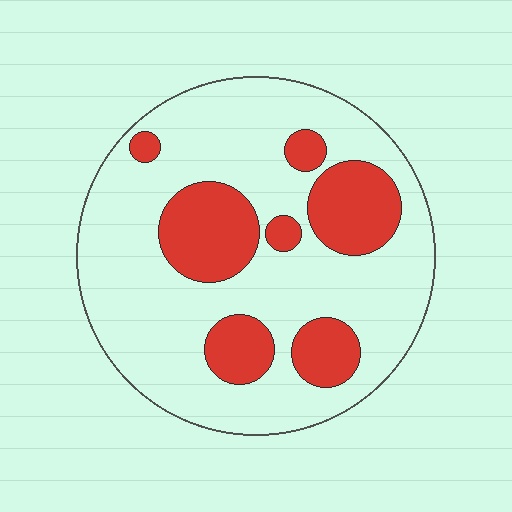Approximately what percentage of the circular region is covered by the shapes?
Approximately 25%.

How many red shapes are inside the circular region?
7.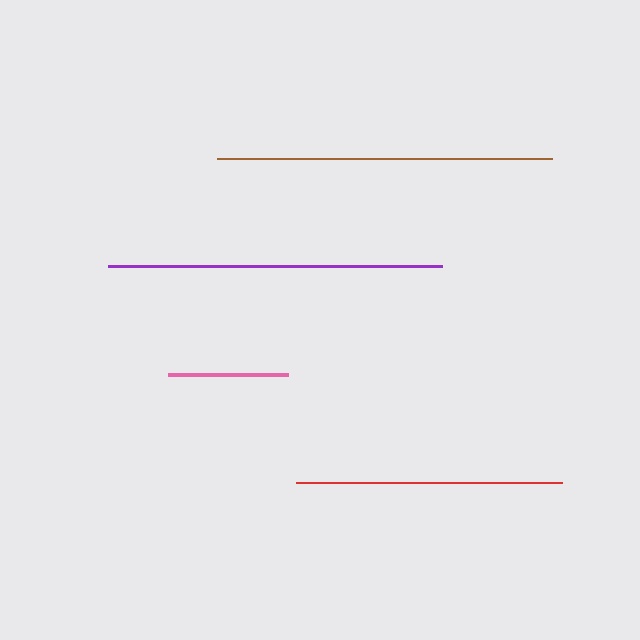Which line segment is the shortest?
The pink line is the shortest at approximately 120 pixels.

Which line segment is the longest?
The brown line is the longest at approximately 336 pixels.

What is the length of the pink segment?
The pink segment is approximately 120 pixels long.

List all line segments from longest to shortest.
From longest to shortest: brown, purple, red, pink.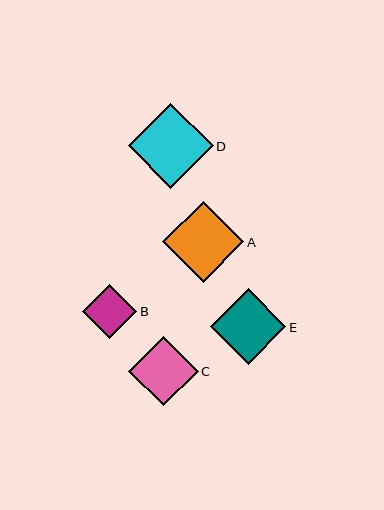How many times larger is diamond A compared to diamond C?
Diamond A is approximately 1.2 times the size of diamond C.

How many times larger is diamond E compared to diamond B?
Diamond E is approximately 1.4 times the size of diamond B.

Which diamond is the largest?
Diamond D is the largest with a size of approximately 85 pixels.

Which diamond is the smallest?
Diamond B is the smallest with a size of approximately 54 pixels.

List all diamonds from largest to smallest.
From largest to smallest: D, A, E, C, B.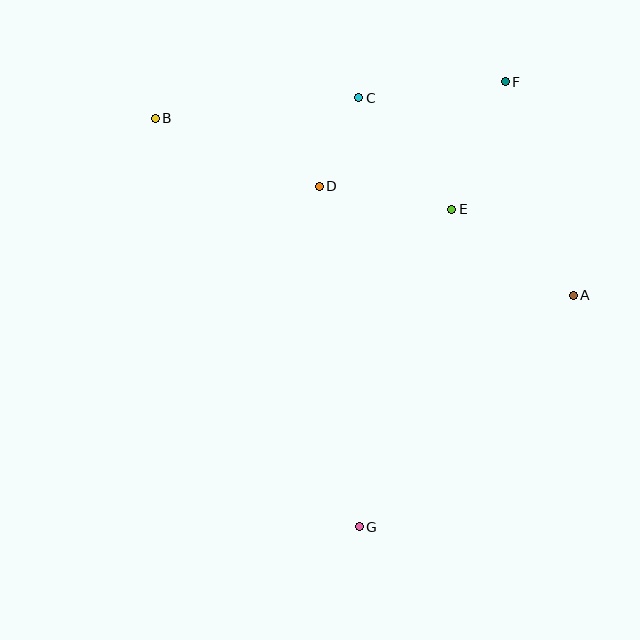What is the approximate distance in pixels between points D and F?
The distance between D and F is approximately 213 pixels.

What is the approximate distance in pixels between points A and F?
The distance between A and F is approximately 224 pixels.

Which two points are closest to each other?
Points C and D are closest to each other.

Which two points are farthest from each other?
Points F and G are farthest from each other.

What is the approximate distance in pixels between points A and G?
The distance between A and G is approximately 315 pixels.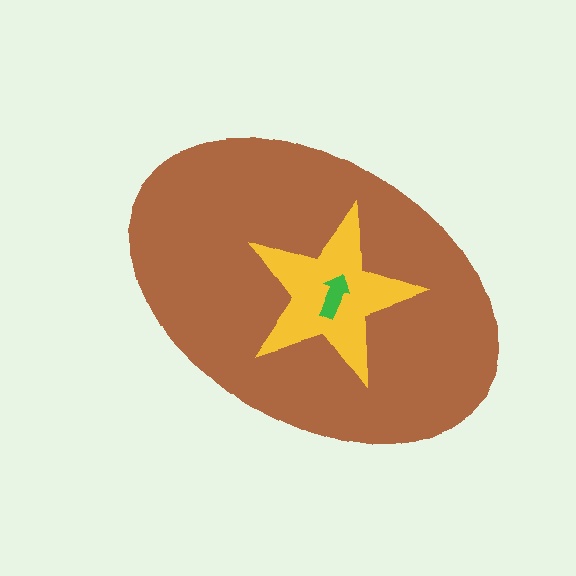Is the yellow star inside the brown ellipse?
Yes.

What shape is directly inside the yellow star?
The green arrow.